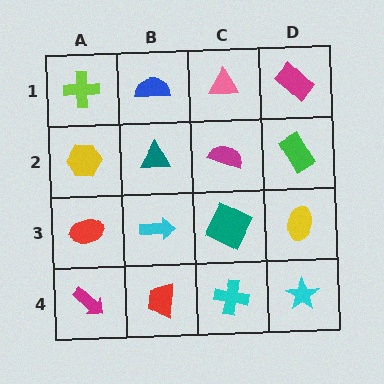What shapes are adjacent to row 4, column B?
A cyan arrow (row 3, column B), a magenta arrow (row 4, column A), a cyan cross (row 4, column C).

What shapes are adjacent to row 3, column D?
A green rectangle (row 2, column D), a cyan star (row 4, column D), a teal square (row 3, column C).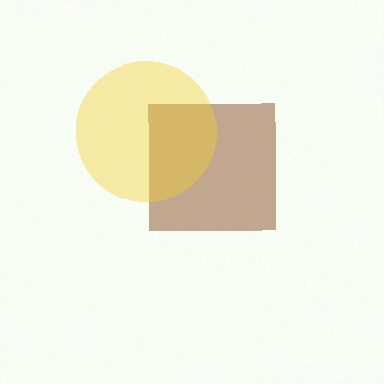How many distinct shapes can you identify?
There are 2 distinct shapes: a brown square, a yellow circle.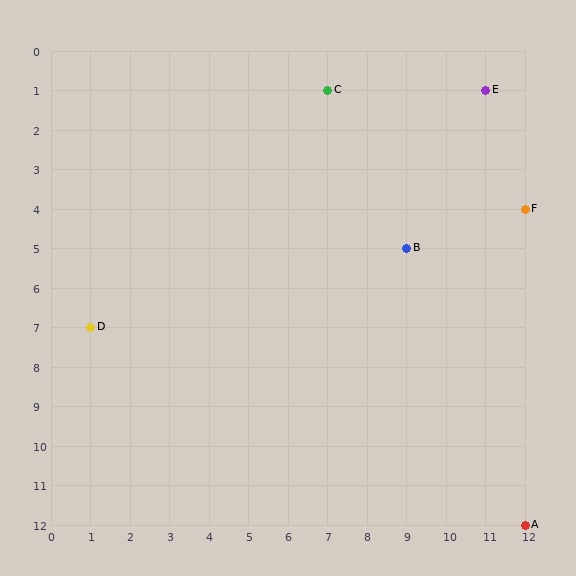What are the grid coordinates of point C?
Point C is at grid coordinates (7, 1).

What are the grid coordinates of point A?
Point A is at grid coordinates (12, 12).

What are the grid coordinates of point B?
Point B is at grid coordinates (9, 5).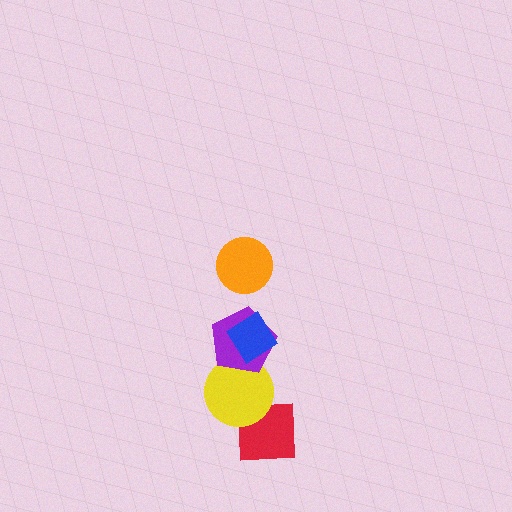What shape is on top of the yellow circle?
The purple pentagon is on top of the yellow circle.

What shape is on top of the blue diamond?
The orange circle is on top of the blue diamond.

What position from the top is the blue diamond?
The blue diamond is 2nd from the top.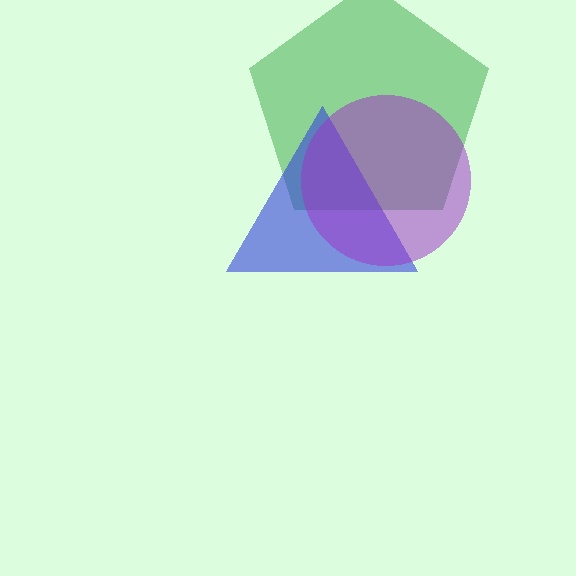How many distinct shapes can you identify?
There are 3 distinct shapes: a green pentagon, a blue triangle, a purple circle.